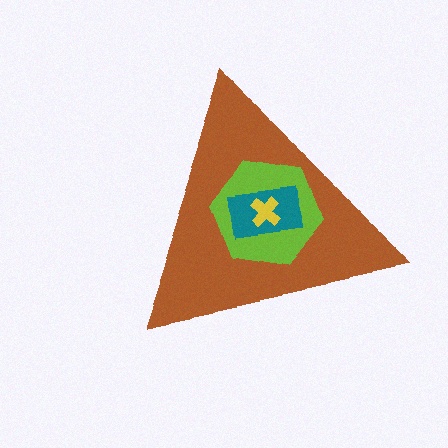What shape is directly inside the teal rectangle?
The yellow cross.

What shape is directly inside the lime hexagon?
The teal rectangle.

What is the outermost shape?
The brown triangle.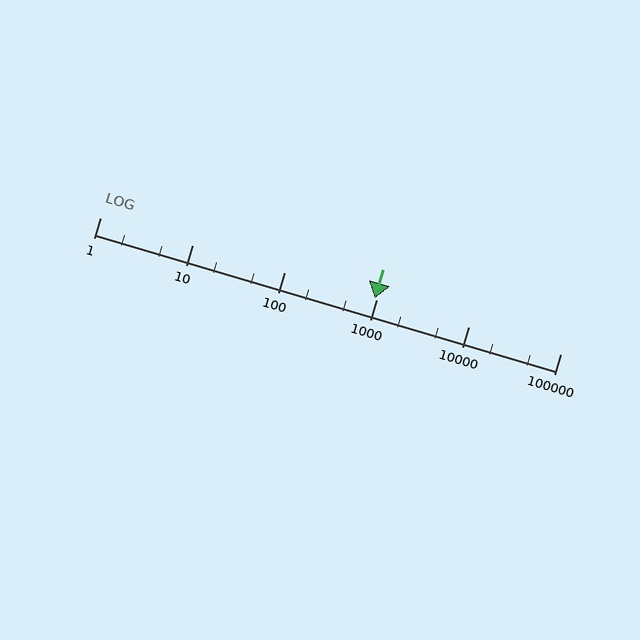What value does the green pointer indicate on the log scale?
The pointer indicates approximately 960.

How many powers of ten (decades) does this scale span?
The scale spans 5 decades, from 1 to 100000.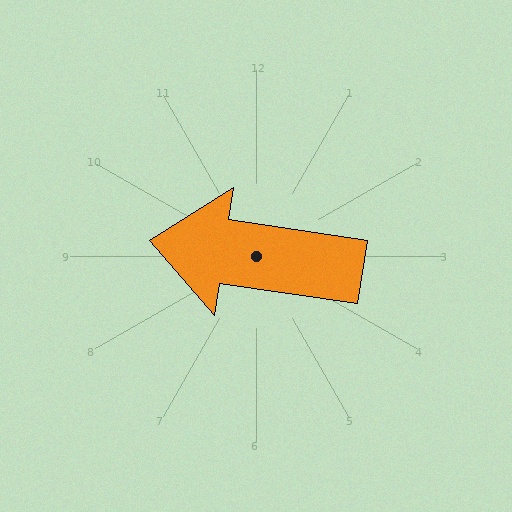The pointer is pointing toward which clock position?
Roughly 9 o'clock.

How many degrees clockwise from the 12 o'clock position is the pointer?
Approximately 279 degrees.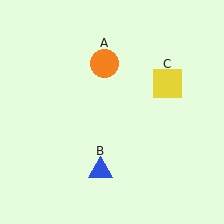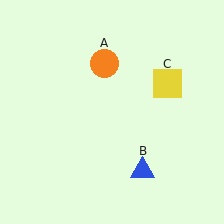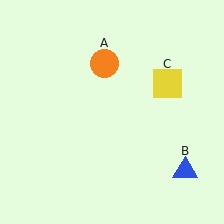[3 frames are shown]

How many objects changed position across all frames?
1 object changed position: blue triangle (object B).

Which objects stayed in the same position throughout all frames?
Orange circle (object A) and yellow square (object C) remained stationary.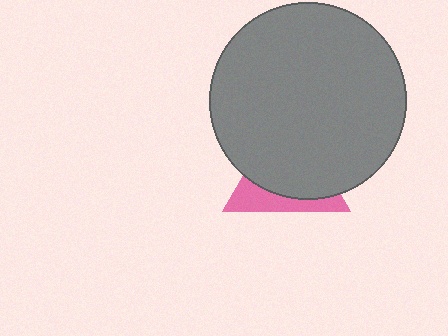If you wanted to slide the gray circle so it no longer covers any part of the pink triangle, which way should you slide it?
Slide it up — that is the most direct way to separate the two shapes.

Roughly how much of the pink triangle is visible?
A small part of it is visible (roughly 30%).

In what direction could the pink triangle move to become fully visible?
The pink triangle could move down. That would shift it out from behind the gray circle entirely.